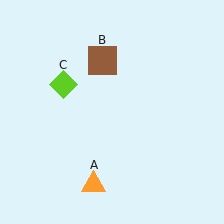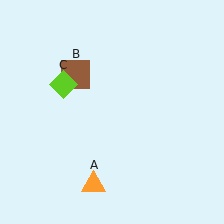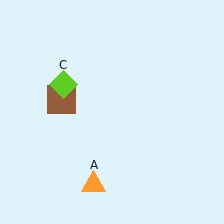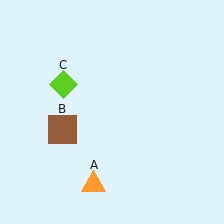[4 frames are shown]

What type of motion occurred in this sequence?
The brown square (object B) rotated counterclockwise around the center of the scene.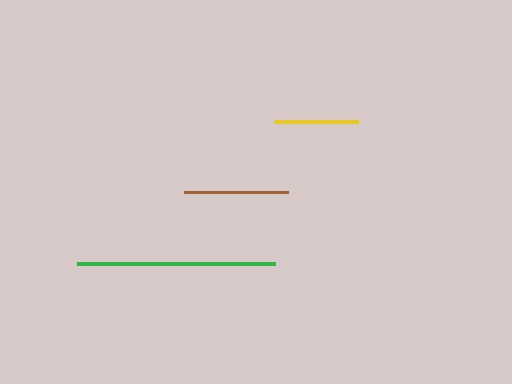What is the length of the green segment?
The green segment is approximately 199 pixels long.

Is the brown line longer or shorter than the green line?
The green line is longer than the brown line.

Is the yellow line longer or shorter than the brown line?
The brown line is longer than the yellow line.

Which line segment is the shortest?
The yellow line is the shortest at approximately 84 pixels.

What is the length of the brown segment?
The brown segment is approximately 104 pixels long.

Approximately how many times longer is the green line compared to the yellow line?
The green line is approximately 2.4 times the length of the yellow line.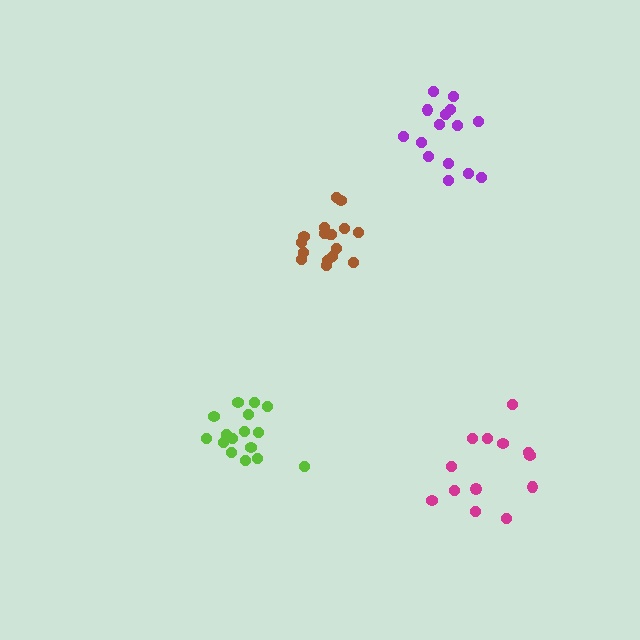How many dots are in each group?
Group 1: 16 dots, Group 2: 17 dots, Group 3: 15 dots, Group 4: 13 dots (61 total).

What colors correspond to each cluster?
The clusters are colored: lime, brown, purple, magenta.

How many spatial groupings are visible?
There are 4 spatial groupings.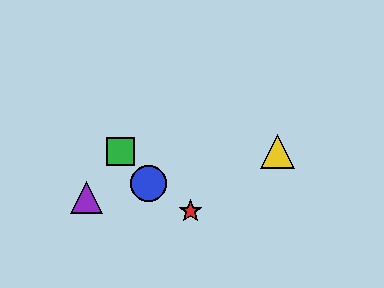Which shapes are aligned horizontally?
The green square, the yellow triangle are aligned horizontally.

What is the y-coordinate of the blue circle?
The blue circle is at y≈184.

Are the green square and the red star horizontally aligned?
No, the green square is at y≈152 and the red star is at y≈211.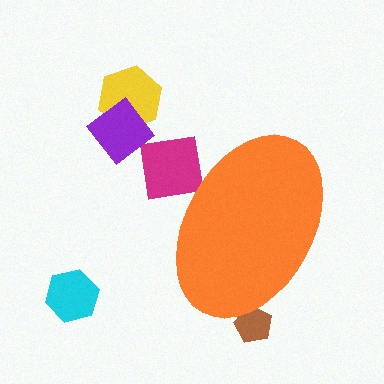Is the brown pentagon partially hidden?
Yes, the brown pentagon is partially hidden behind the orange ellipse.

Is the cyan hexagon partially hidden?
No, the cyan hexagon is fully visible.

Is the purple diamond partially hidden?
No, the purple diamond is fully visible.